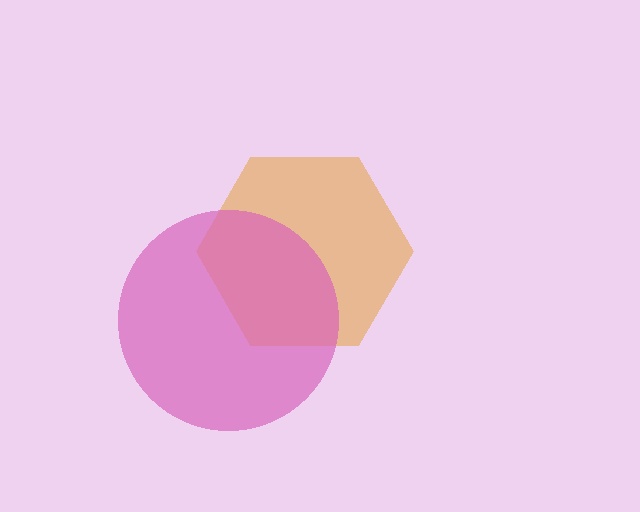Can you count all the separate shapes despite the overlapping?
Yes, there are 2 separate shapes.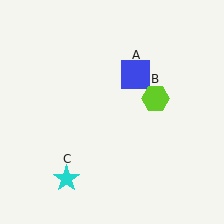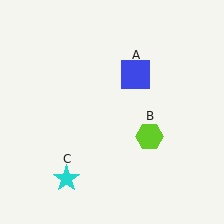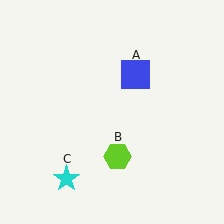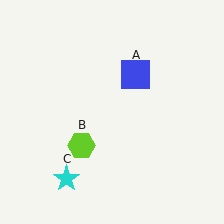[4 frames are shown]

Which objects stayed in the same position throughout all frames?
Blue square (object A) and cyan star (object C) remained stationary.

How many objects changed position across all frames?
1 object changed position: lime hexagon (object B).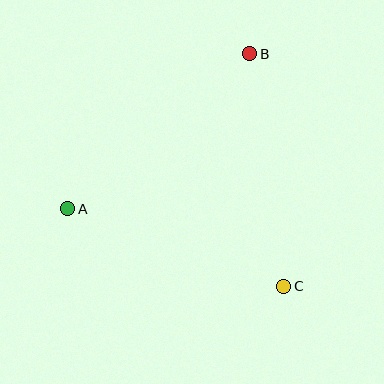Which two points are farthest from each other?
Points A and B are farthest from each other.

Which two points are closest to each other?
Points A and C are closest to each other.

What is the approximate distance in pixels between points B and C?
The distance between B and C is approximately 235 pixels.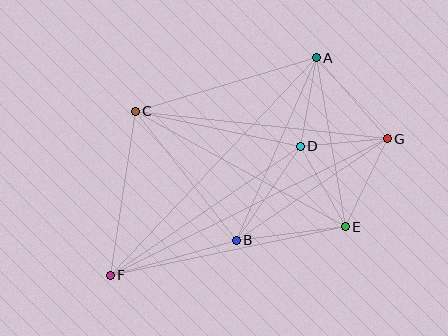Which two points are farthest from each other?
Points F and G are farthest from each other.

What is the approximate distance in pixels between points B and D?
The distance between B and D is approximately 114 pixels.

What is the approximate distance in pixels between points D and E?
The distance between D and E is approximately 92 pixels.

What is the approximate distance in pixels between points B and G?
The distance between B and G is approximately 182 pixels.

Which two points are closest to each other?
Points D and G are closest to each other.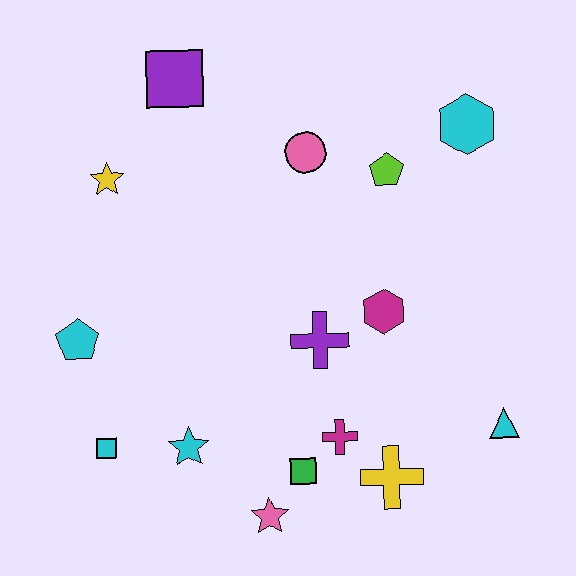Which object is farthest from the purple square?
The cyan triangle is farthest from the purple square.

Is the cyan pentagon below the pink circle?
Yes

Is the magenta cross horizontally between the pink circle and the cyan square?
No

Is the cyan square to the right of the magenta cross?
No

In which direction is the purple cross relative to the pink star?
The purple cross is above the pink star.